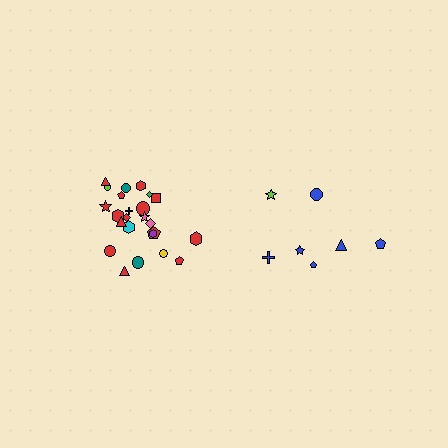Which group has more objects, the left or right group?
The left group.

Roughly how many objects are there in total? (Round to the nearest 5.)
Roughly 30 objects in total.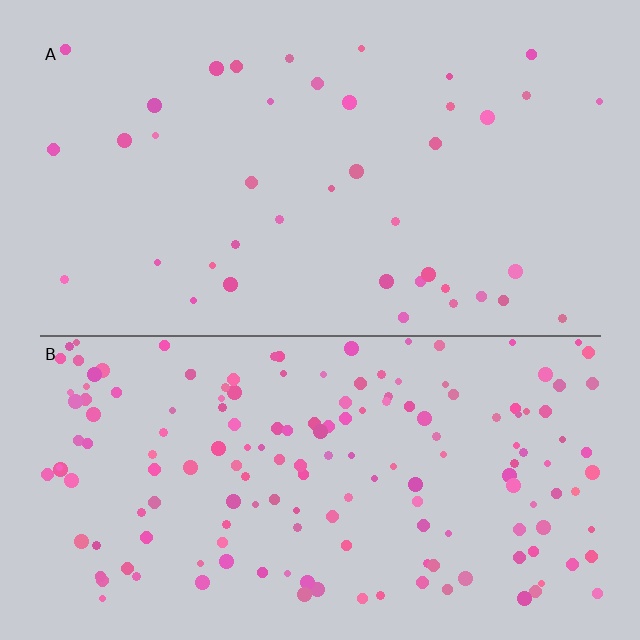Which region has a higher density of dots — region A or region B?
B (the bottom).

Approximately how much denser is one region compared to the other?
Approximately 4.1× — region B over region A.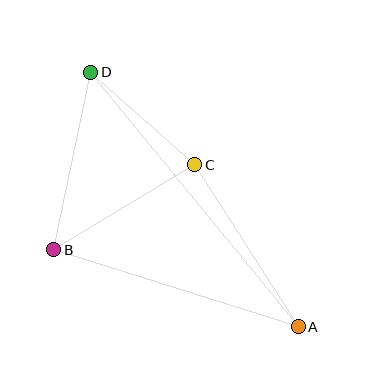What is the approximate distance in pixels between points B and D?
The distance between B and D is approximately 182 pixels.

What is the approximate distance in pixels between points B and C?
The distance between B and C is approximately 165 pixels.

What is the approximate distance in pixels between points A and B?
The distance between A and B is approximately 256 pixels.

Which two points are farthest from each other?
Points A and D are farthest from each other.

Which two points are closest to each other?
Points C and D are closest to each other.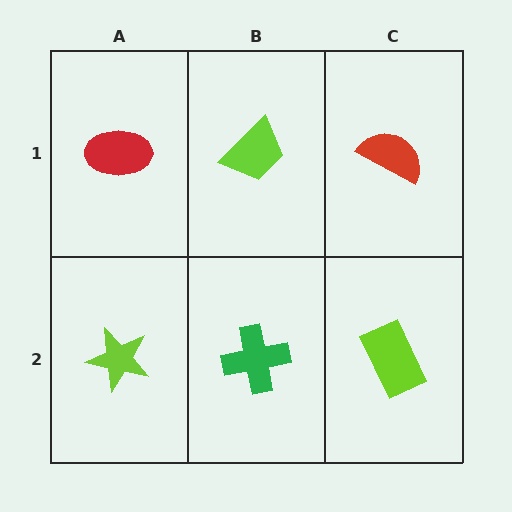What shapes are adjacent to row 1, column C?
A lime rectangle (row 2, column C), a lime trapezoid (row 1, column B).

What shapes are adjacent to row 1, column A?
A lime star (row 2, column A), a lime trapezoid (row 1, column B).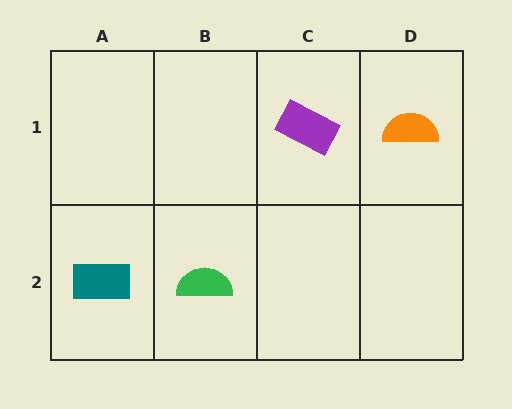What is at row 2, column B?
A green semicircle.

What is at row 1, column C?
A purple rectangle.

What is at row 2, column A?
A teal rectangle.